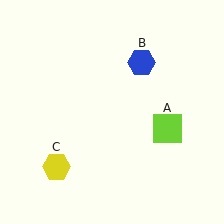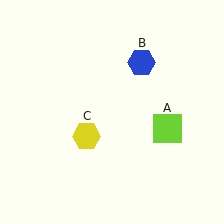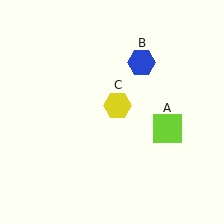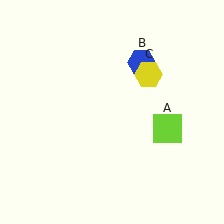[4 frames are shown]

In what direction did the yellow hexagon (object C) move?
The yellow hexagon (object C) moved up and to the right.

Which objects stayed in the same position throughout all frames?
Lime square (object A) and blue hexagon (object B) remained stationary.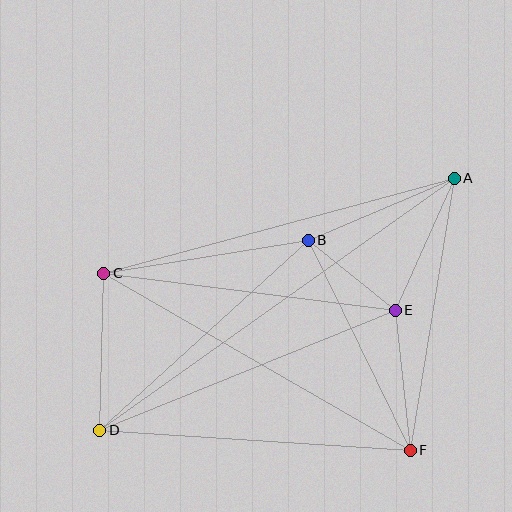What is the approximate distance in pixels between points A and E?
The distance between A and E is approximately 145 pixels.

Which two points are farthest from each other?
Points A and D are farthest from each other.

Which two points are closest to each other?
Points B and E are closest to each other.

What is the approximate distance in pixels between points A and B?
The distance between A and B is approximately 159 pixels.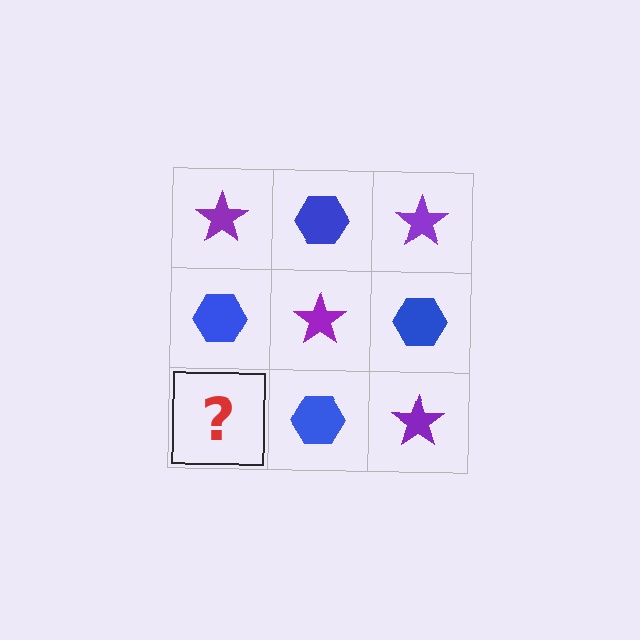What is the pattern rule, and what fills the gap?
The rule is that it alternates purple star and blue hexagon in a checkerboard pattern. The gap should be filled with a purple star.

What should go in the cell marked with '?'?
The missing cell should contain a purple star.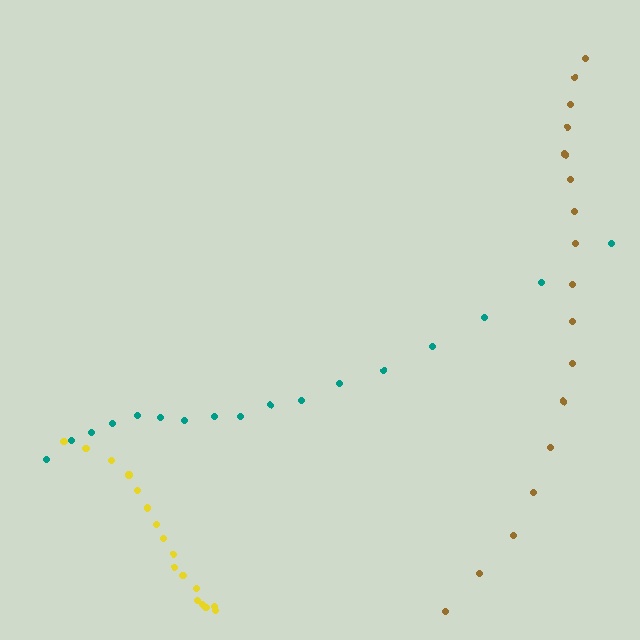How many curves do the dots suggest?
There are 3 distinct paths.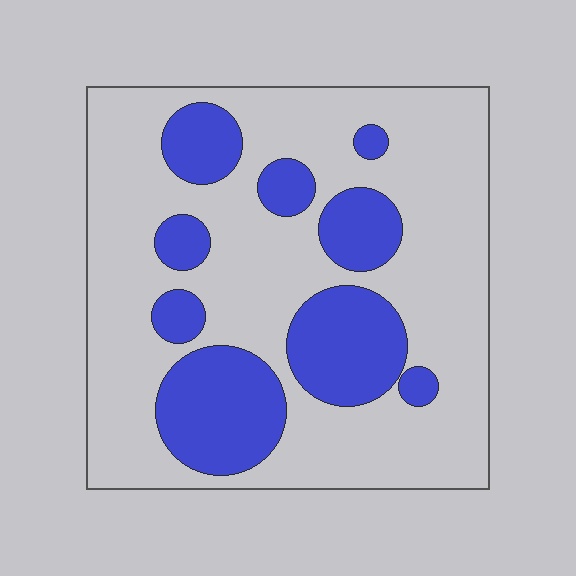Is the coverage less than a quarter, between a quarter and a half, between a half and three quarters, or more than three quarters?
Between a quarter and a half.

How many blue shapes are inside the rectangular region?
9.